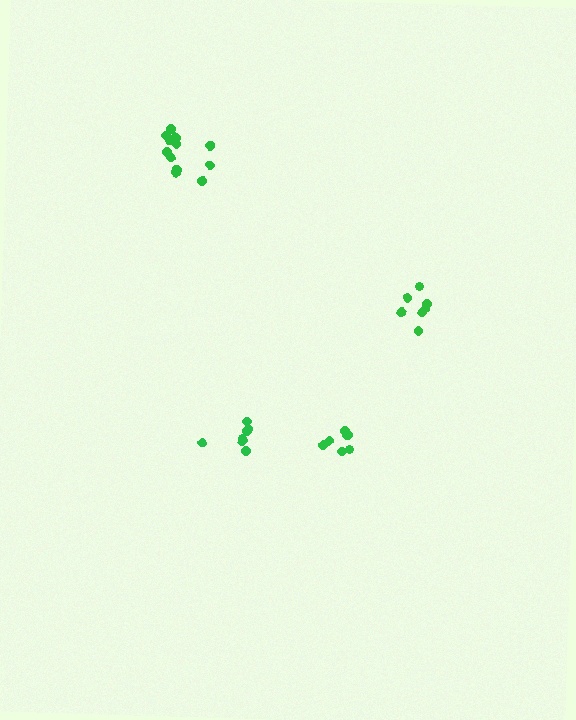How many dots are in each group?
Group 1: 12 dots, Group 2: 7 dots, Group 3: 7 dots, Group 4: 7 dots (33 total).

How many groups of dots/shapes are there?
There are 4 groups.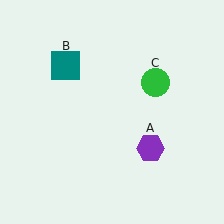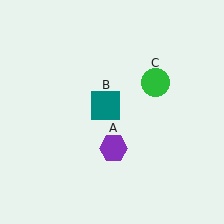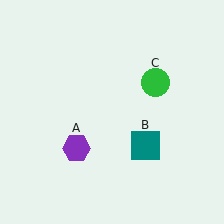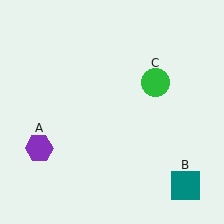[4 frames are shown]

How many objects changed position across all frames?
2 objects changed position: purple hexagon (object A), teal square (object B).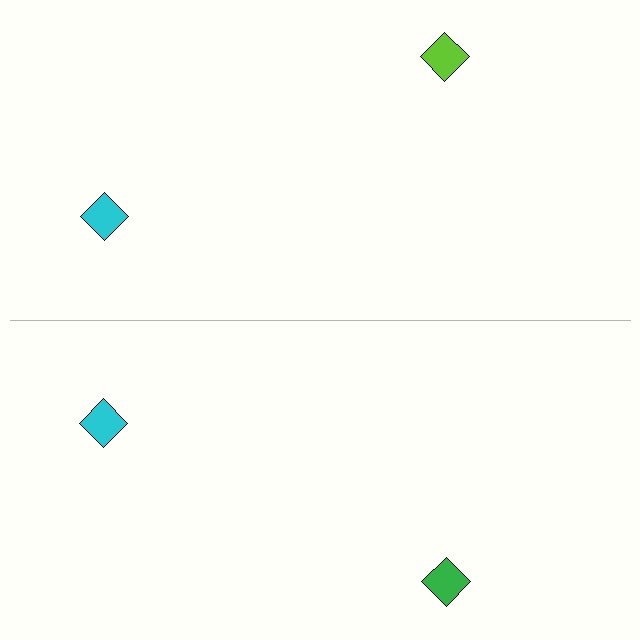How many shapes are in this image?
There are 4 shapes in this image.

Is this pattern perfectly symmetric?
No, the pattern is not perfectly symmetric. The green diamond on the bottom side breaks the symmetry — its mirror counterpart is lime.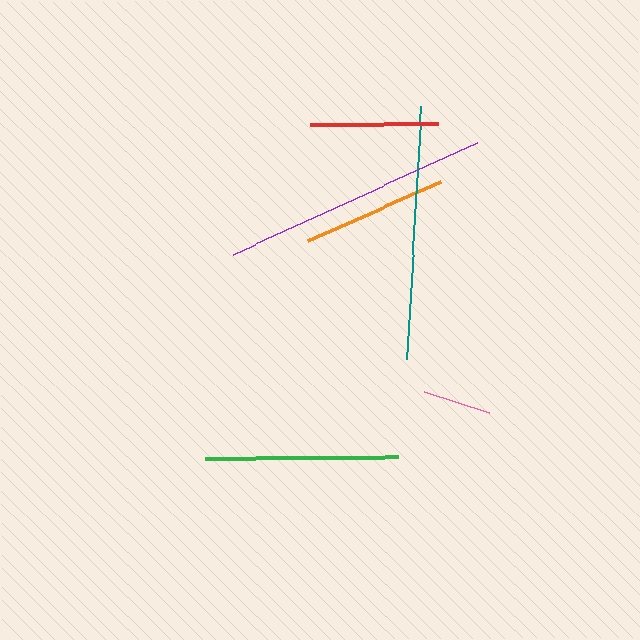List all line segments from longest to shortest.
From longest to shortest: purple, teal, green, orange, red, pink.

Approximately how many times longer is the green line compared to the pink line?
The green line is approximately 2.8 times the length of the pink line.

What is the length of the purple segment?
The purple segment is approximately 267 pixels long.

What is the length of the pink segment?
The pink segment is approximately 68 pixels long.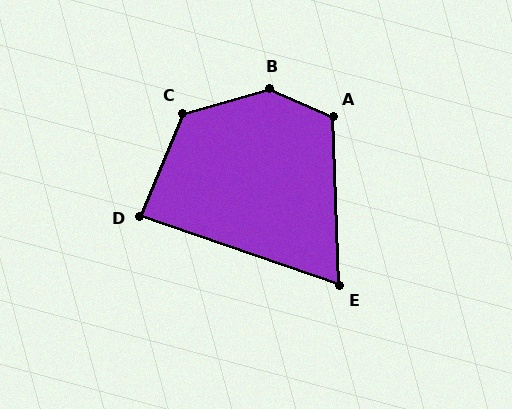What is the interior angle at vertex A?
Approximately 116 degrees (obtuse).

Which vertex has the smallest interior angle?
E, at approximately 69 degrees.